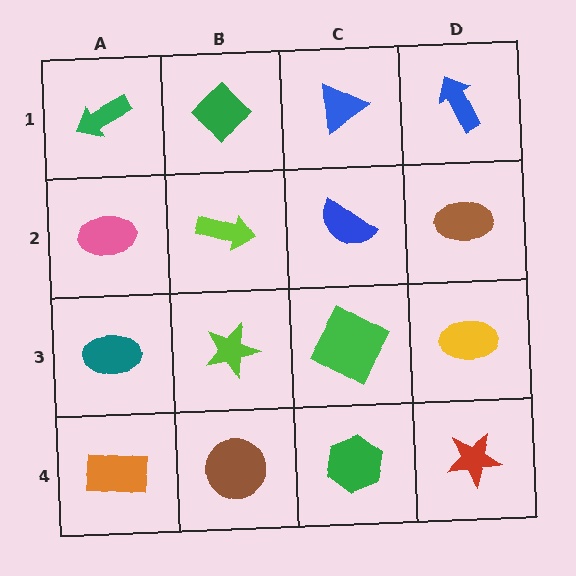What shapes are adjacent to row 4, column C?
A green square (row 3, column C), a brown circle (row 4, column B), a red star (row 4, column D).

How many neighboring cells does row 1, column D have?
2.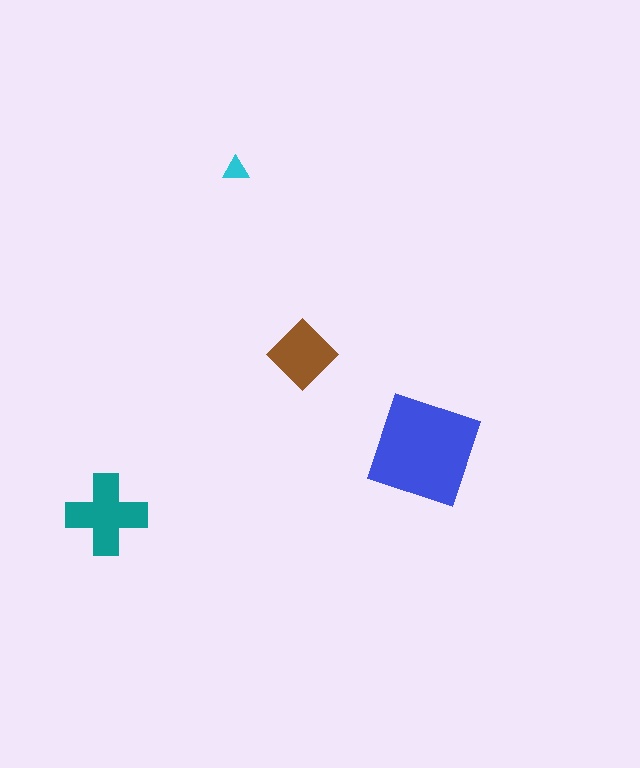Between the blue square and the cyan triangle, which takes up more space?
The blue square.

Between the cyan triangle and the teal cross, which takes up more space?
The teal cross.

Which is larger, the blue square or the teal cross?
The blue square.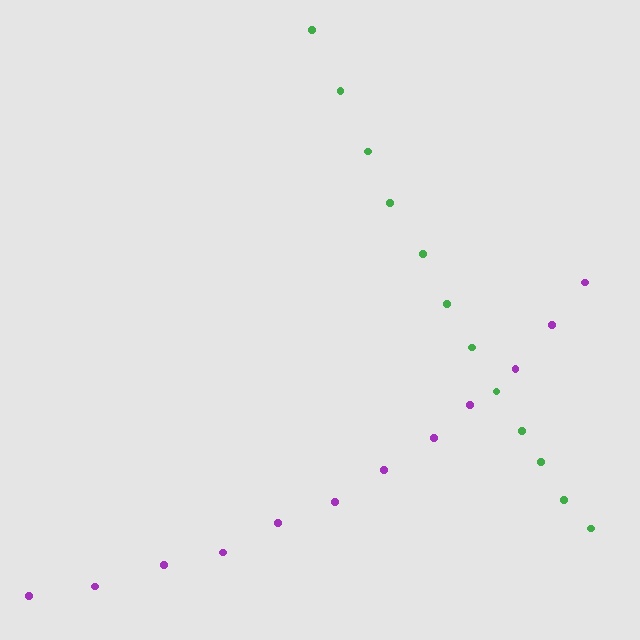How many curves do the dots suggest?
There are 2 distinct paths.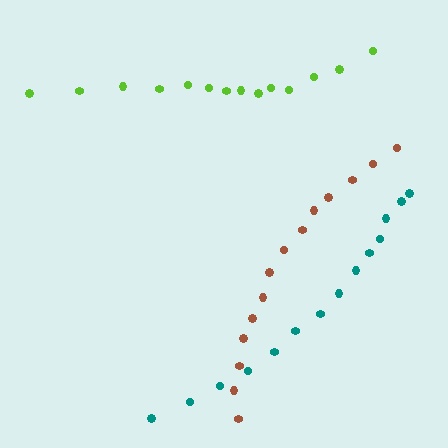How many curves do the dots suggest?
There are 3 distinct paths.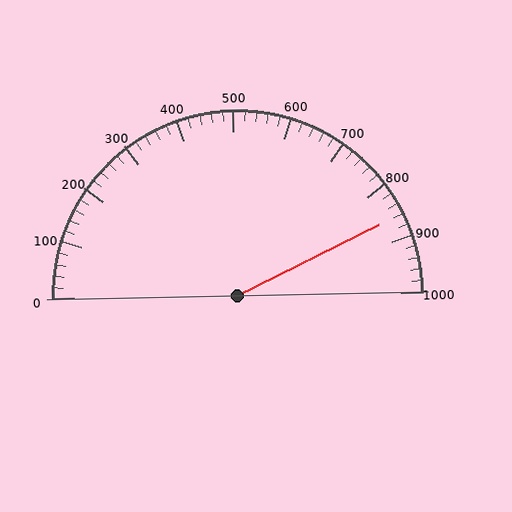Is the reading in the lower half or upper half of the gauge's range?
The reading is in the upper half of the range (0 to 1000).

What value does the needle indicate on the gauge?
The needle indicates approximately 860.